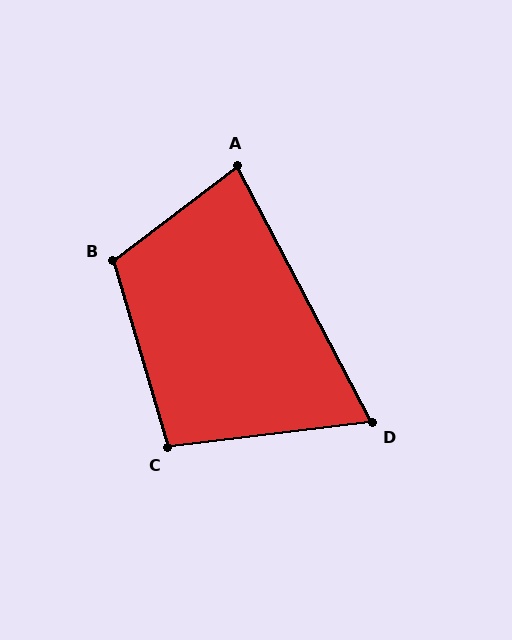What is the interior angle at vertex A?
Approximately 80 degrees (acute).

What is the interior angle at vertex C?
Approximately 100 degrees (obtuse).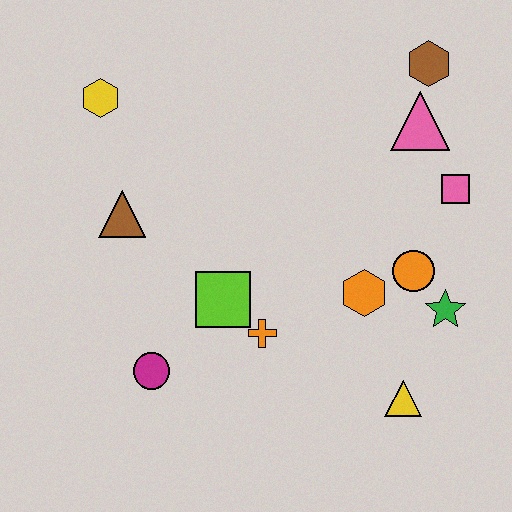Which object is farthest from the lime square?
The brown hexagon is farthest from the lime square.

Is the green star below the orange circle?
Yes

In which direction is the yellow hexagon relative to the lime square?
The yellow hexagon is above the lime square.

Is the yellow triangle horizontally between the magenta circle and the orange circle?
Yes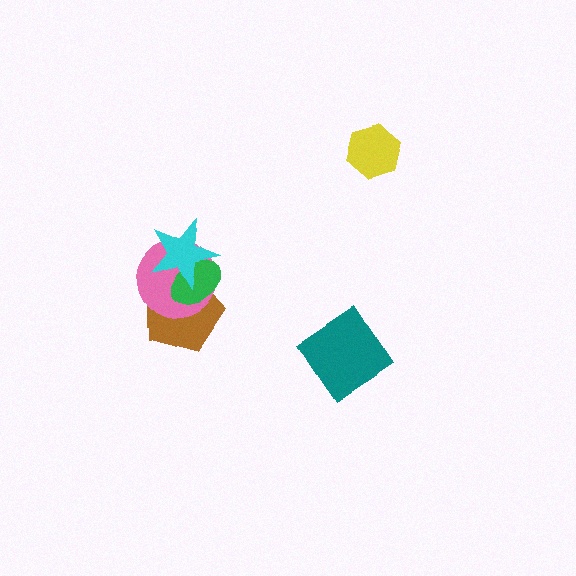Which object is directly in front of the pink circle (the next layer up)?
The green ellipse is directly in front of the pink circle.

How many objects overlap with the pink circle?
3 objects overlap with the pink circle.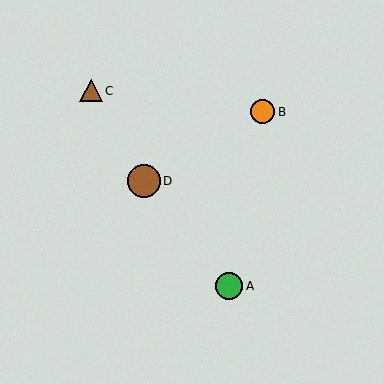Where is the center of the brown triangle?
The center of the brown triangle is at (91, 91).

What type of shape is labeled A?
Shape A is a green circle.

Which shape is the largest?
The brown circle (labeled D) is the largest.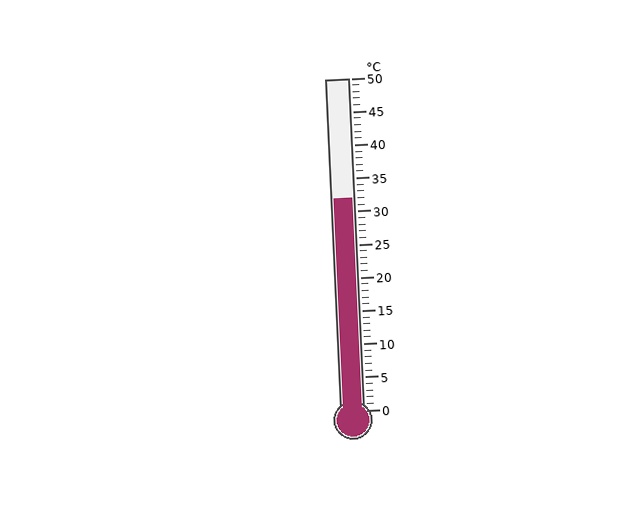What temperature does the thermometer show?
The thermometer shows approximately 32°C.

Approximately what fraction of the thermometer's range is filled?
The thermometer is filled to approximately 65% of its range.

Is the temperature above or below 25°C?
The temperature is above 25°C.